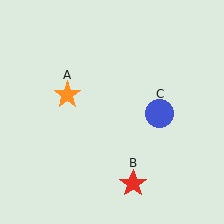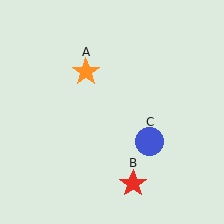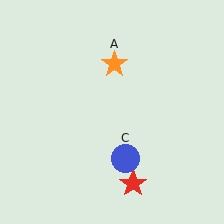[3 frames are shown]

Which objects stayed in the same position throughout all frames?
Red star (object B) remained stationary.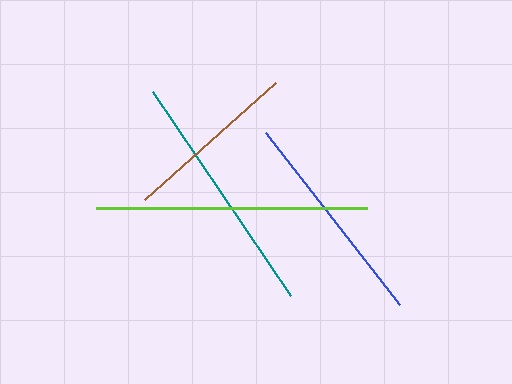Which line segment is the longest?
The lime line is the longest at approximately 270 pixels.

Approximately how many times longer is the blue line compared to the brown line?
The blue line is approximately 1.2 times the length of the brown line.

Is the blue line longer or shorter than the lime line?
The lime line is longer than the blue line.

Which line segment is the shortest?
The brown line is the shortest at approximately 175 pixels.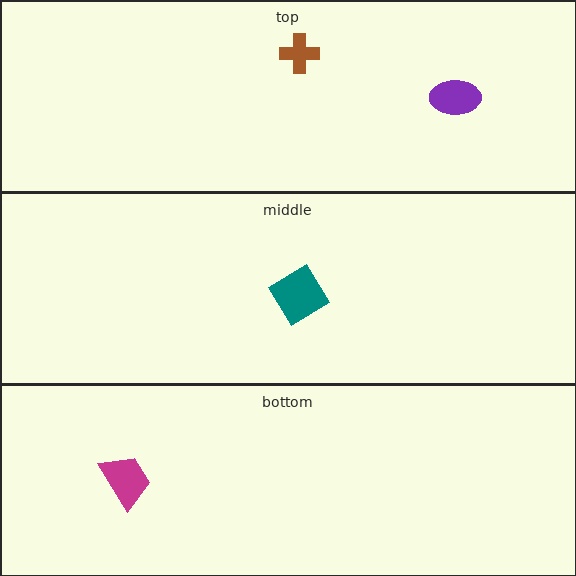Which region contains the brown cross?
The top region.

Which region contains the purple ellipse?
The top region.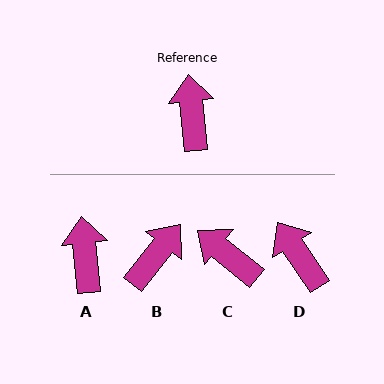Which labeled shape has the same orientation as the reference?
A.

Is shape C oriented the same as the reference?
No, it is off by about 45 degrees.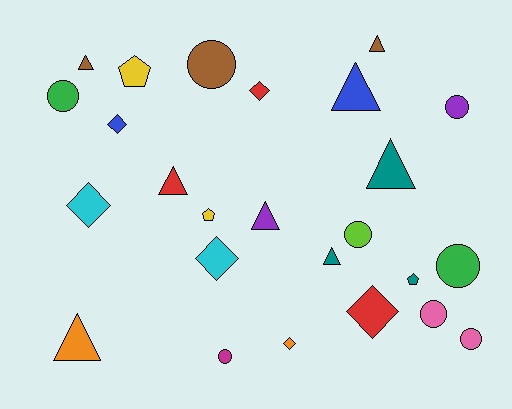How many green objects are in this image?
There are 2 green objects.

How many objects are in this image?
There are 25 objects.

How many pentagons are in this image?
There are 3 pentagons.